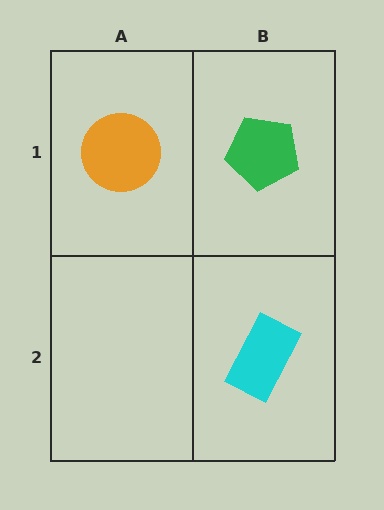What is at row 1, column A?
An orange circle.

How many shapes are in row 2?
1 shape.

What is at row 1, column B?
A green pentagon.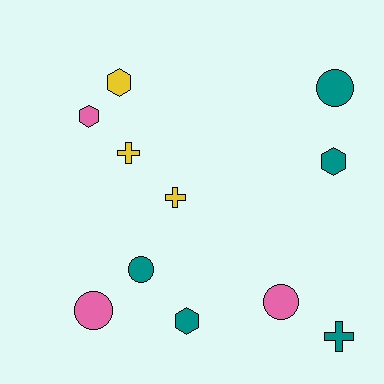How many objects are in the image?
There are 11 objects.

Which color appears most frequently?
Teal, with 5 objects.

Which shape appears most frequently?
Hexagon, with 4 objects.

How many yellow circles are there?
There are no yellow circles.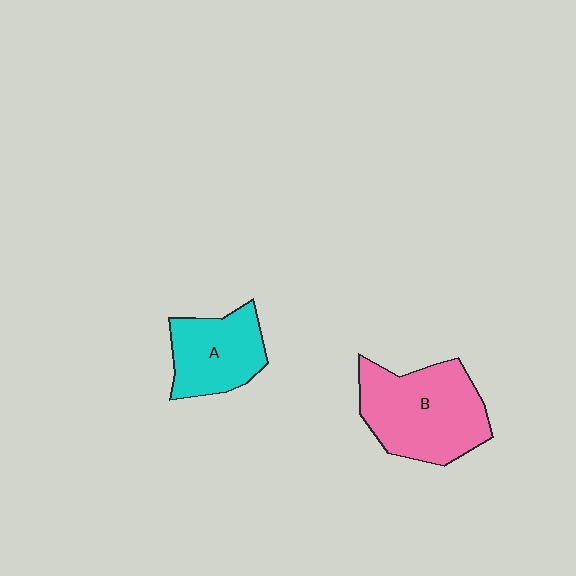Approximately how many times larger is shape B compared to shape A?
Approximately 1.5 times.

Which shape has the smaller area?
Shape A (cyan).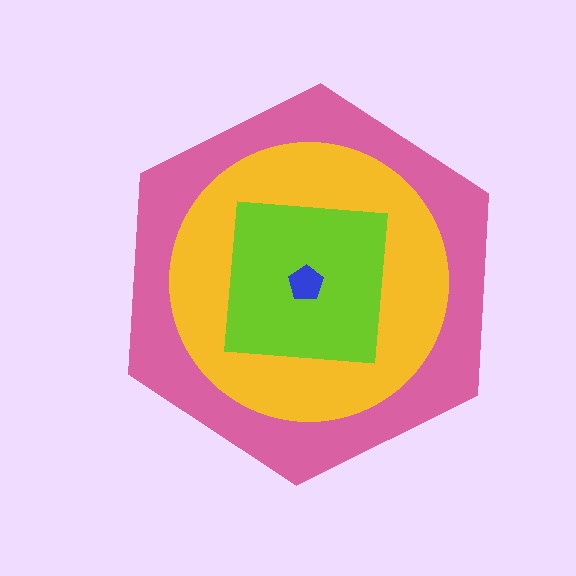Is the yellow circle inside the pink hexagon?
Yes.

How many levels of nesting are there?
4.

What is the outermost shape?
The pink hexagon.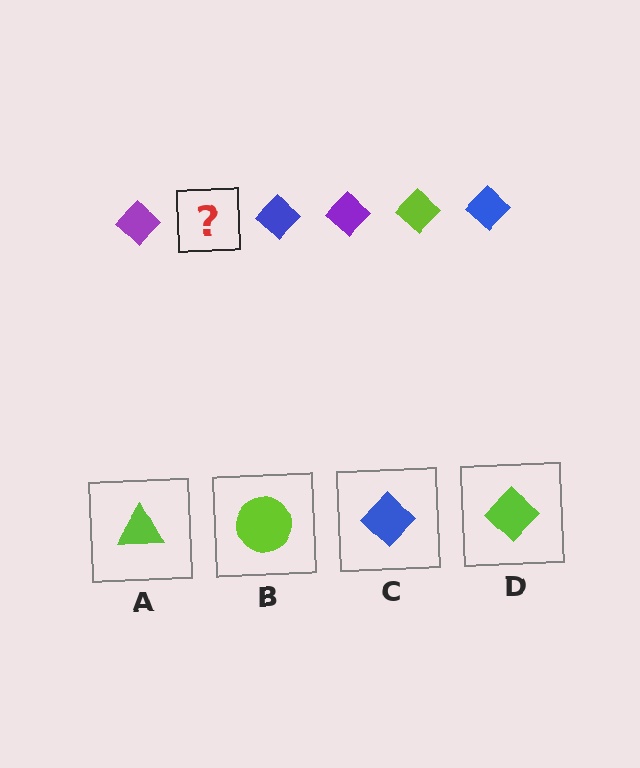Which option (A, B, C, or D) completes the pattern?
D.